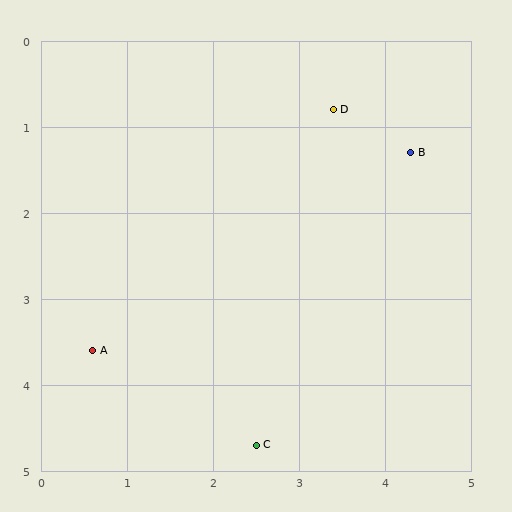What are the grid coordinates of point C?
Point C is at approximately (2.5, 4.7).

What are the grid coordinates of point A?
Point A is at approximately (0.6, 3.6).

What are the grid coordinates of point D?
Point D is at approximately (3.4, 0.8).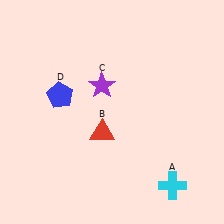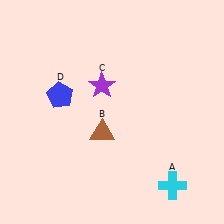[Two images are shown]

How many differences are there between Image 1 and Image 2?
There is 1 difference between the two images.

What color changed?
The triangle (B) changed from red in Image 1 to brown in Image 2.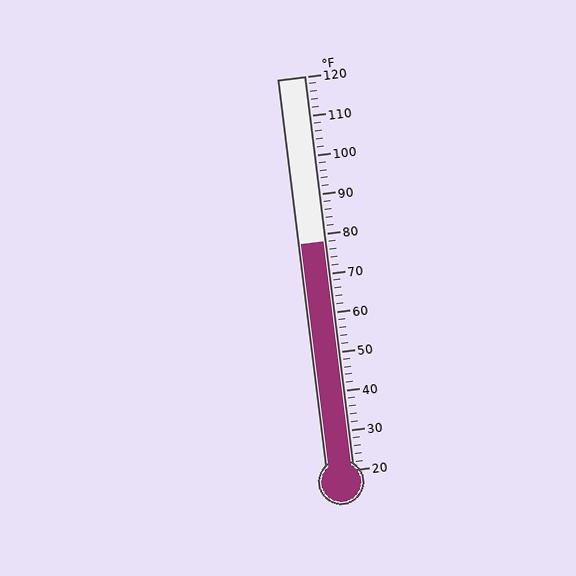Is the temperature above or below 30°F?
The temperature is above 30°F.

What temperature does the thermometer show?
The thermometer shows approximately 78°F.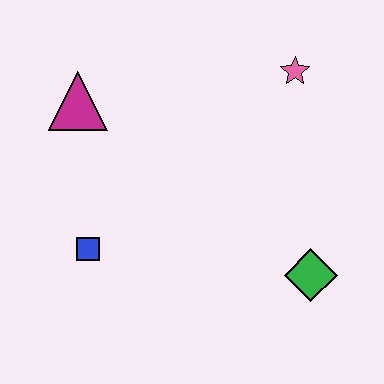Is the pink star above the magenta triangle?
Yes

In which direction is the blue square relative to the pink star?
The blue square is to the left of the pink star.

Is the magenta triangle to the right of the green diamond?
No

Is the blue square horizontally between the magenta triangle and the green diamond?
Yes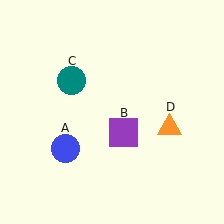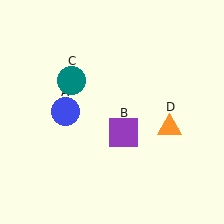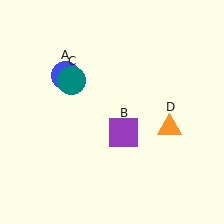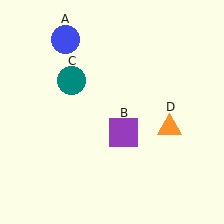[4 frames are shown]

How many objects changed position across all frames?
1 object changed position: blue circle (object A).